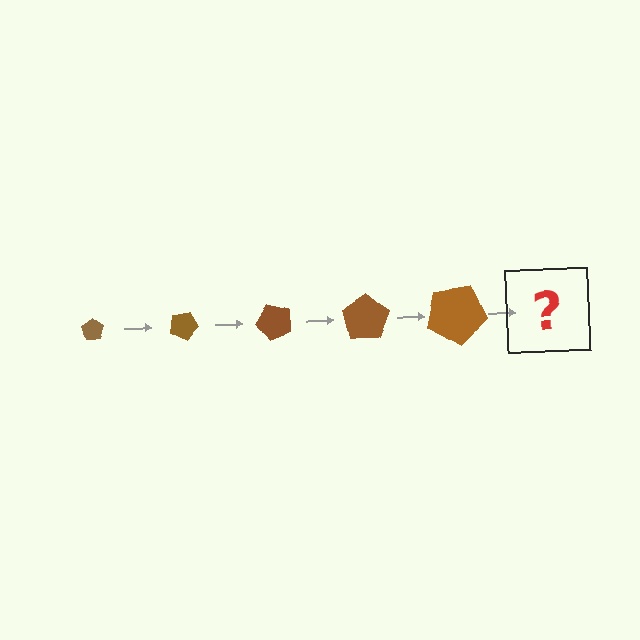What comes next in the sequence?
The next element should be a pentagon, larger than the previous one and rotated 125 degrees from the start.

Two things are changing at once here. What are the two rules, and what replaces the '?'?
The two rules are that the pentagon grows larger each step and it rotates 25 degrees each step. The '?' should be a pentagon, larger than the previous one and rotated 125 degrees from the start.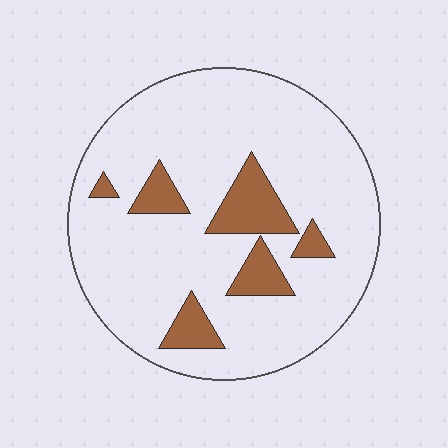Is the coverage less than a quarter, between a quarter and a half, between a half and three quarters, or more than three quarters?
Less than a quarter.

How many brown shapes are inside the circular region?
6.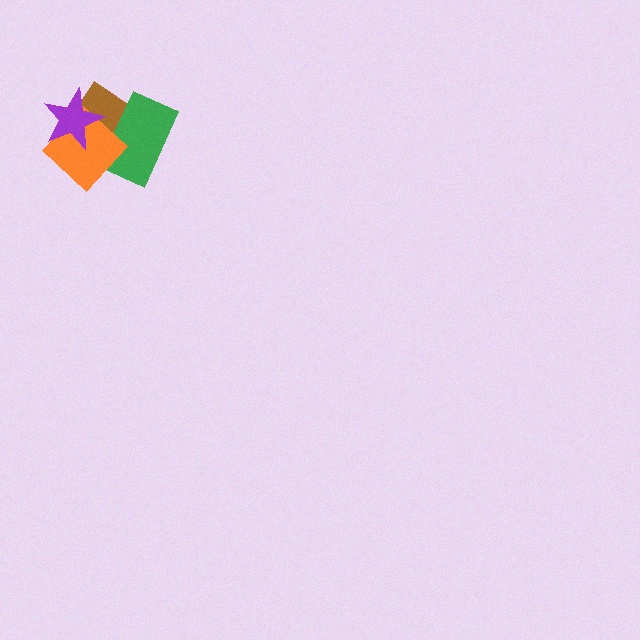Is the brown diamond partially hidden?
Yes, it is partially covered by another shape.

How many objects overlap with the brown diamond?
3 objects overlap with the brown diamond.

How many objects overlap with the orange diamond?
3 objects overlap with the orange diamond.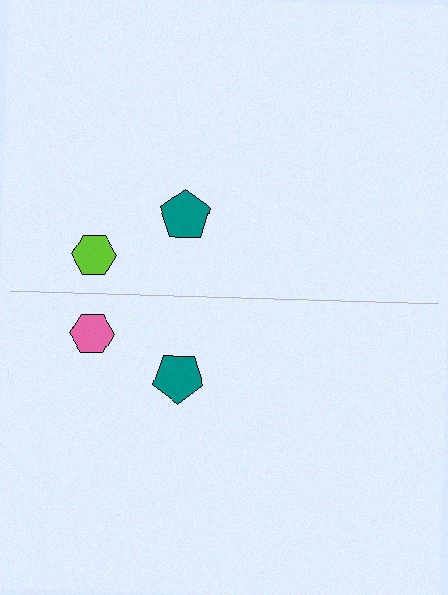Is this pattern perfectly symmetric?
No, the pattern is not perfectly symmetric. The pink hexagon on the bottom side breaks the symmetry — its mirror counterpart is lime.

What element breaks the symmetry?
The pink hexagon on the bottom side breaks the symmetry — its mirror counterpart is lime.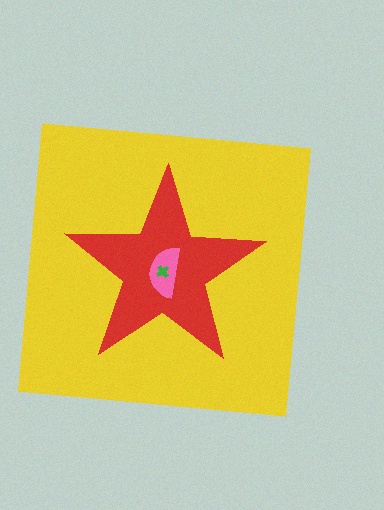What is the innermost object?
The green cross.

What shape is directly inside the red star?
The pink semicircle.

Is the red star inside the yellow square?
Yes.